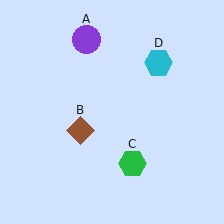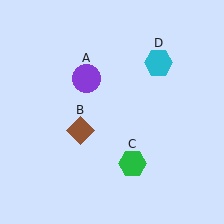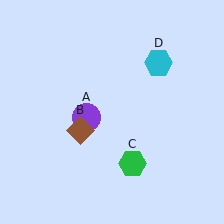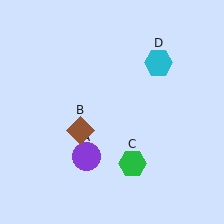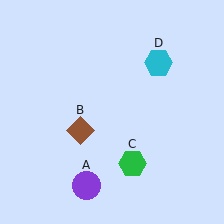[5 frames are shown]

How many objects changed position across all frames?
1 object changed position: purple circle (object A).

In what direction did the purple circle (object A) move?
The purple circle (object A) moved down.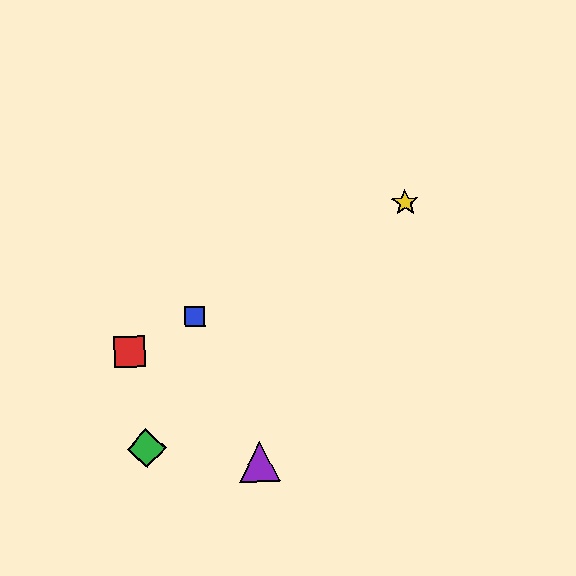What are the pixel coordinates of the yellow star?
The yellow star is at (405, 203).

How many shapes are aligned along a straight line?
3 shapes (the red square, the blue square, the yellow star) are aligned along a straight line.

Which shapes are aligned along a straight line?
The red square, the blue square, the yellow star are aligned along a straight line.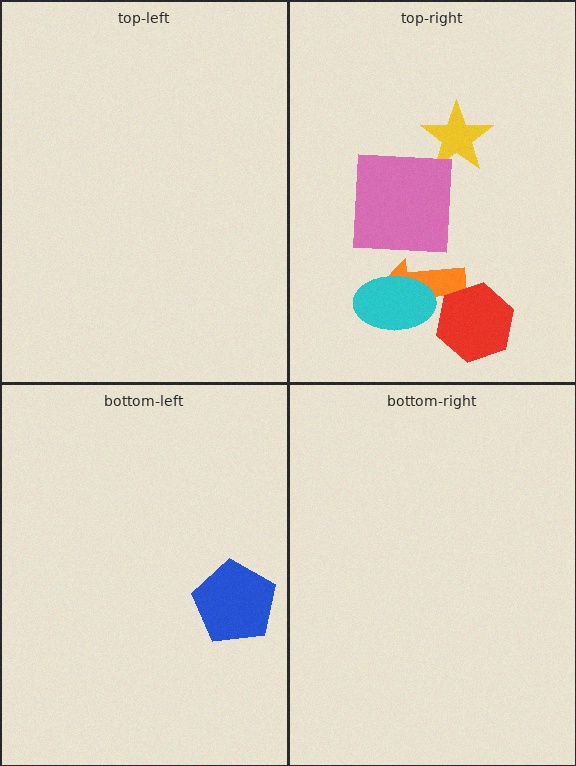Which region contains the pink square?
The top-right region.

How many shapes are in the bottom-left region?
1.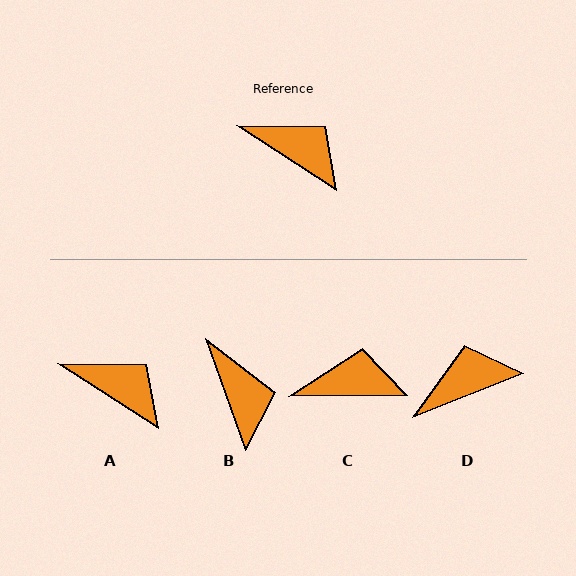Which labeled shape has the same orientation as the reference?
A.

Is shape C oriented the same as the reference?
No, it is off by about 33 degrees.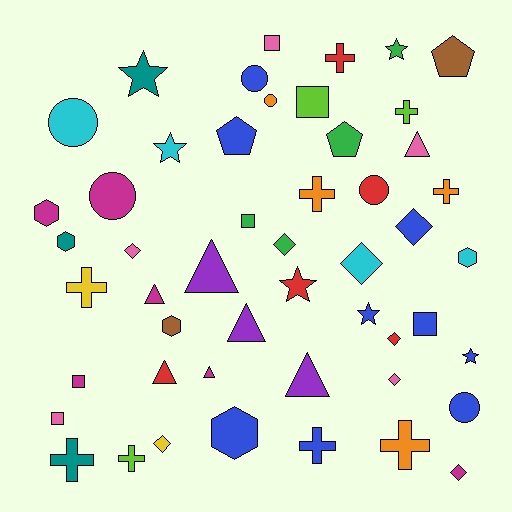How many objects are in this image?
There are 50 objects.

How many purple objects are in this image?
There are 3 purple objects.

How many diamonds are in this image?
There are 8 diamonds.